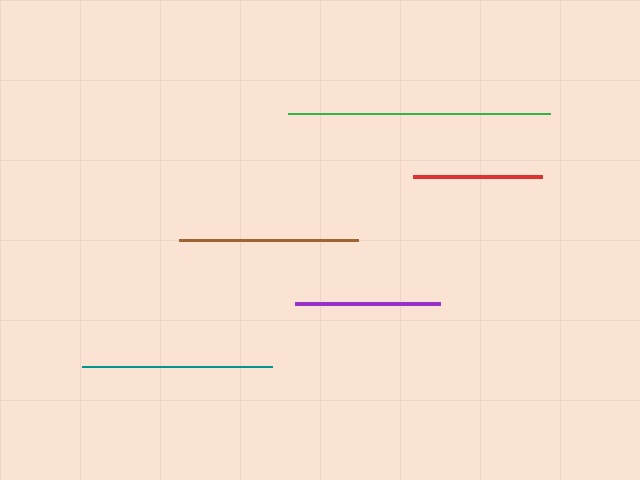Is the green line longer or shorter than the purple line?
The green line is longer than the purple line.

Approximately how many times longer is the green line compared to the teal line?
The green line is approximately 1.4 times the length of the teal line.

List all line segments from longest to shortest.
From longest to shortest: green, teal, brown, purple, red.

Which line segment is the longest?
The green line is the longest at approximately 262 pixels.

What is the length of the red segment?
The red segment is approximately 130 pixels long.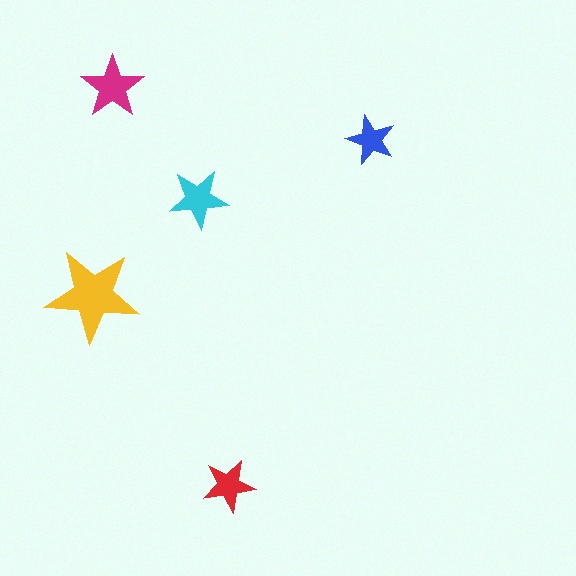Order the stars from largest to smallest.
the yellow one, the magenta one, the cyan one, the red one, the blue one.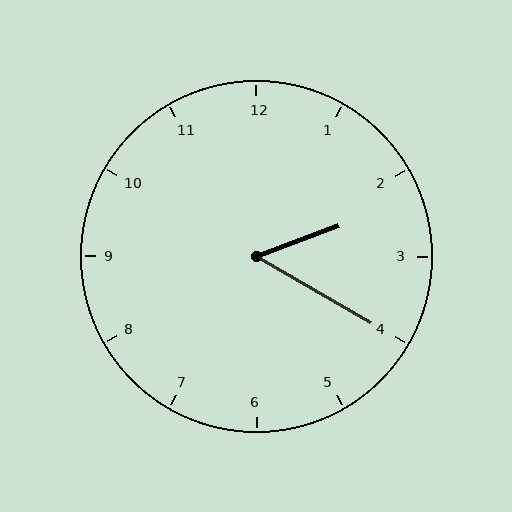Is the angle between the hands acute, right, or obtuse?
It is acute.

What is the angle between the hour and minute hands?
Approximately 50 degrees.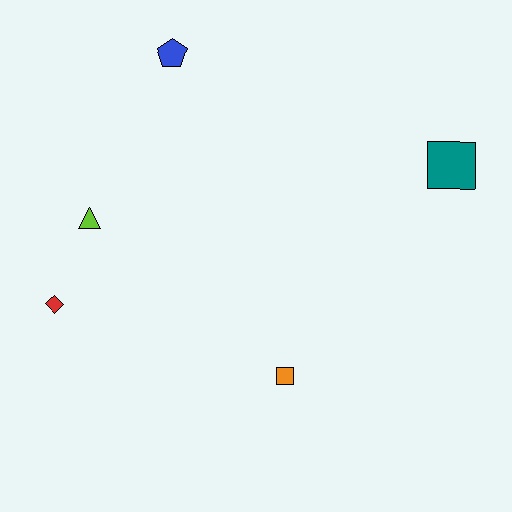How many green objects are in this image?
There are no green objects.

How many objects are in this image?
There are 5 objects.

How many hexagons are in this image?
There are no hexagons.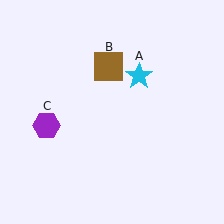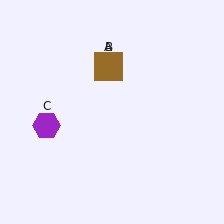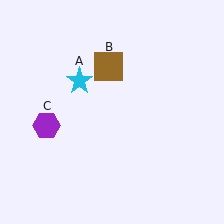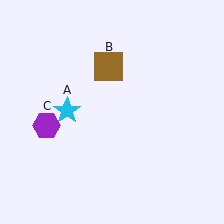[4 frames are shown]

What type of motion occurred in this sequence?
The cyan star (object A) rotated counterclockwise around the center of the scene.